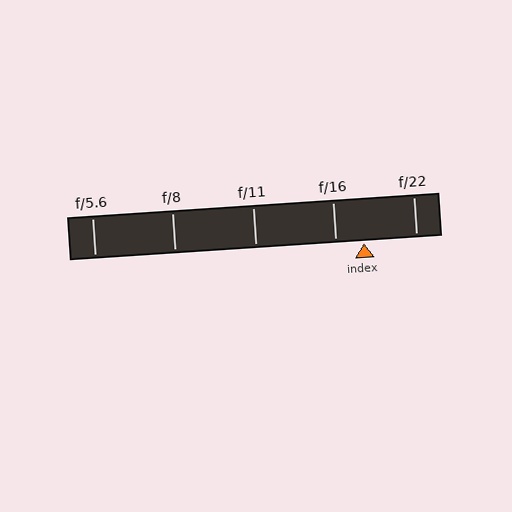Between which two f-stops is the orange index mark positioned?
The index mark is between f/16 and f/22.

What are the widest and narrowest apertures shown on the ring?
The widest aperture shown is f/5.6 and the narrowest is f/22.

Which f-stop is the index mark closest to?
The index mark is closest to f/16.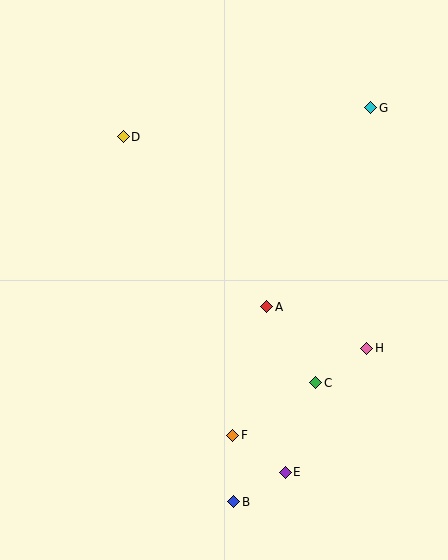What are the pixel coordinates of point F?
Point F is at (233, 435).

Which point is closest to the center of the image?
Point A at (267, 307) is closest to the center.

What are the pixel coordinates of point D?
Point D is at (123, 137).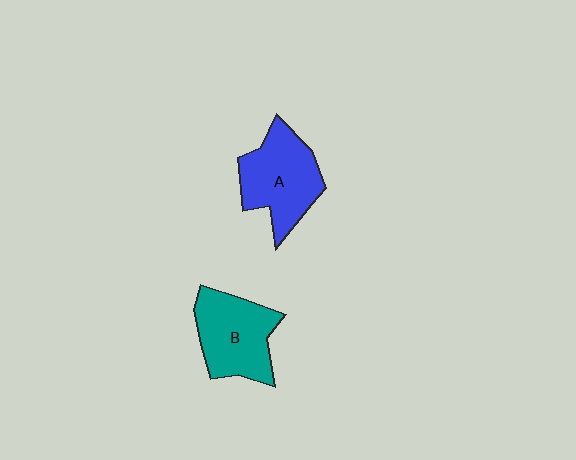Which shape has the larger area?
Shape A (blue).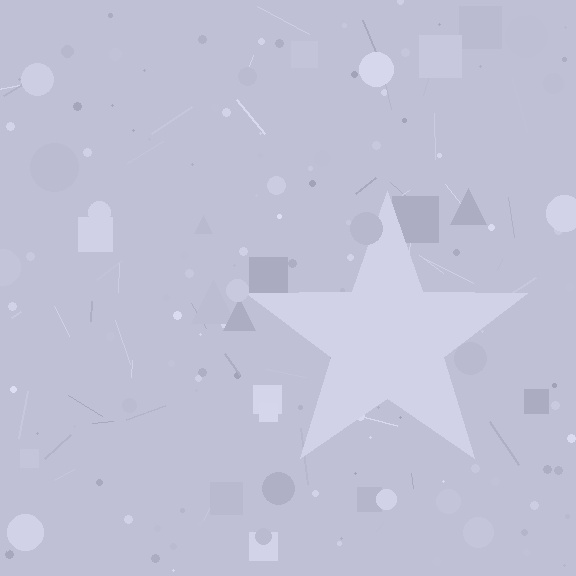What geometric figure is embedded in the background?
A star is embedded in the background.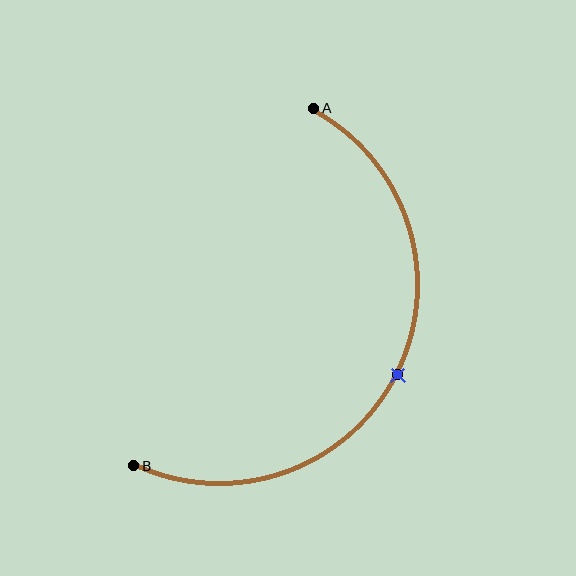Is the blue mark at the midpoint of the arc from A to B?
Yes. The blue mark lies on the arc at equal arc-length from both A and B — it is the arc midpoint.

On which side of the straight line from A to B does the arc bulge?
The arc bulges to the right of the straight line connecting A and B.